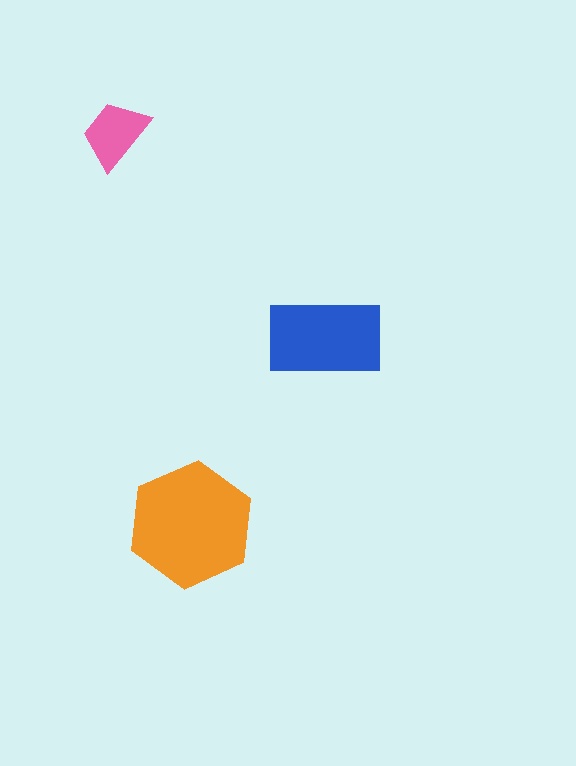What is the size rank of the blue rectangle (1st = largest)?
2nd.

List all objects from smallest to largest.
The pink trapezoid, the blue rectangle, the orange hexagon.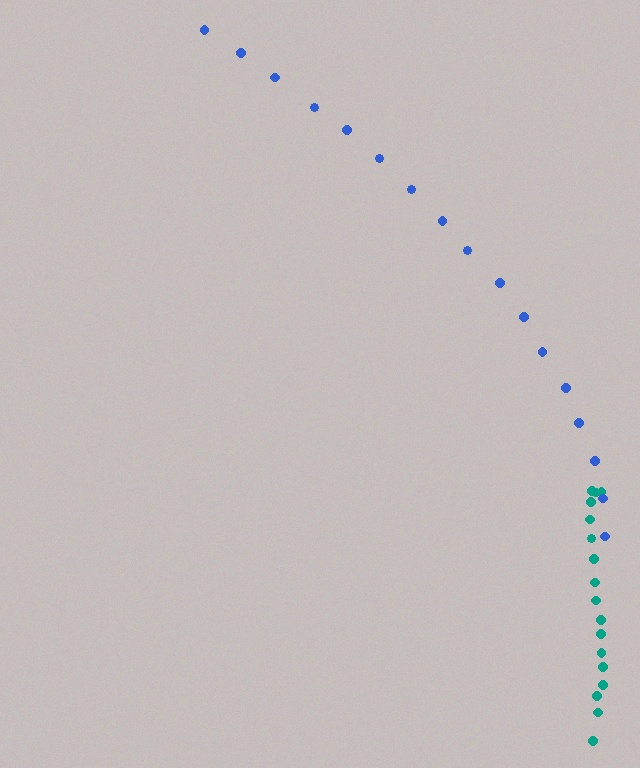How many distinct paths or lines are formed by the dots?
There are 2 distinct paths.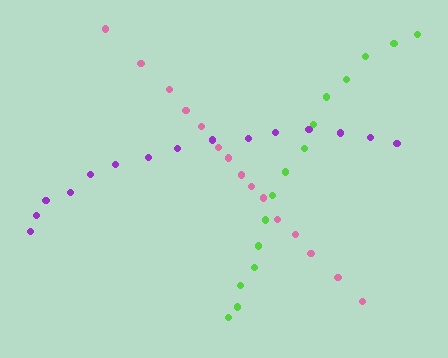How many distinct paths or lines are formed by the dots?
There are 3 distinct paths.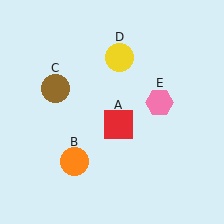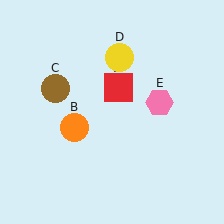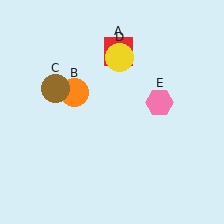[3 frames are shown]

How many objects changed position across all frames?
2 objects changed position: red square (object A), orange circle (object B).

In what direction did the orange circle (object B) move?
The orange circle (object B) moved up.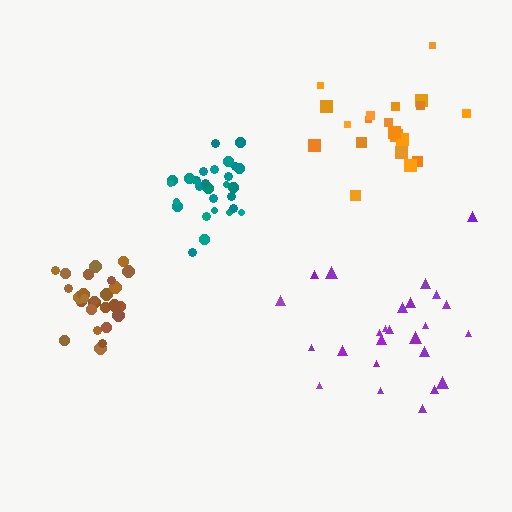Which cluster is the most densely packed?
Brown.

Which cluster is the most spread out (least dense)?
Purple.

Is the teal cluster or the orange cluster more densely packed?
Teal.